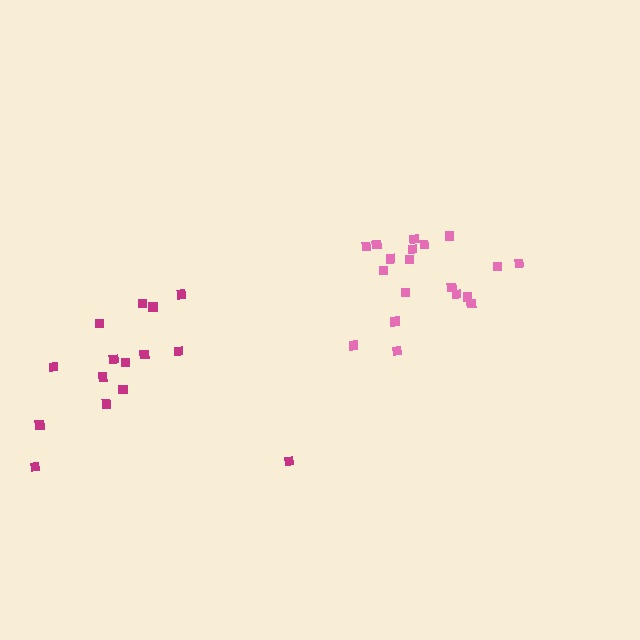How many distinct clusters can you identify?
There are 2 distinct clusters.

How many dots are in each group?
Group 1: 19 dots, Group 2: 15 dots (34 total).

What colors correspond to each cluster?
The clusters are colored: pink, magenta.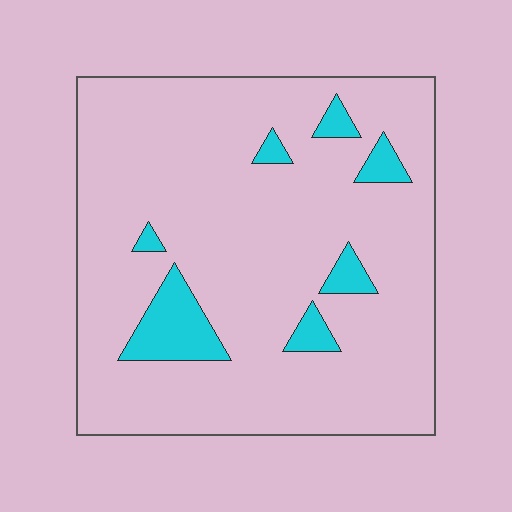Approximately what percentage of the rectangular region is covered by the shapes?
Approximately 10%.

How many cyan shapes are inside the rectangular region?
7.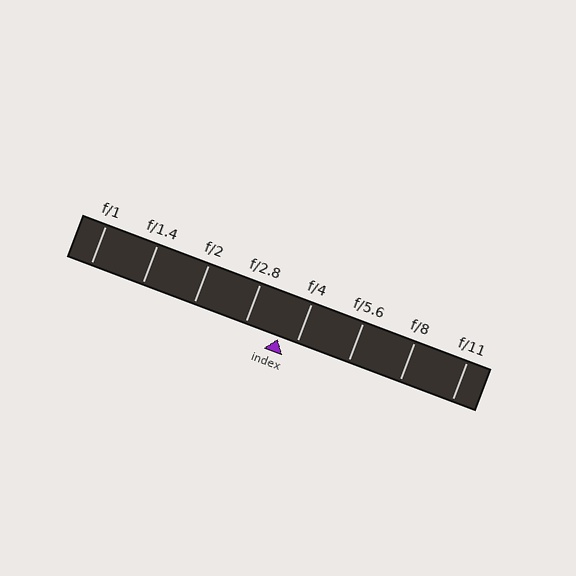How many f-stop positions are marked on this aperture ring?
There are 8 f-stop positions marked.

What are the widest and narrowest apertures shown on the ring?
The widest aperture shown is f/1 and the narrowest is f/11.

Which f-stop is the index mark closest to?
The index mark is closest to f/4.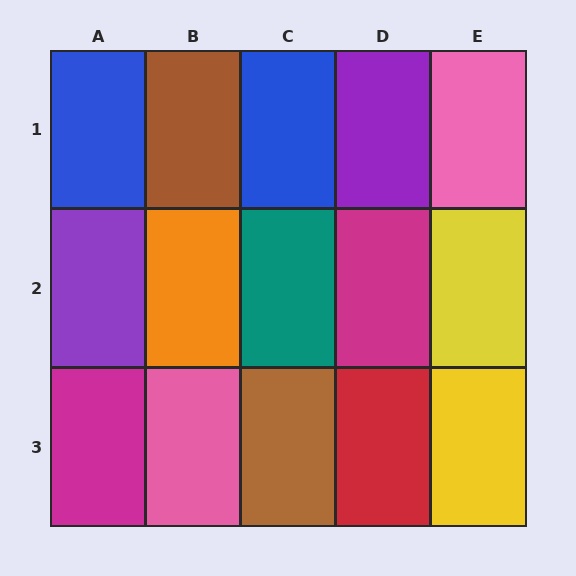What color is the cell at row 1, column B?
Brown.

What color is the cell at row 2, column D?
Magenta.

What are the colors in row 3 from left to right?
Magenta, pink, brown, red, yellow.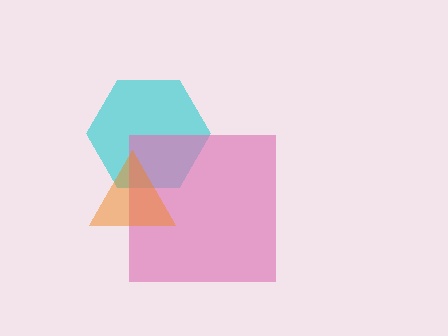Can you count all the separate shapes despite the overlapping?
Yes, there are 3 separate shapes.